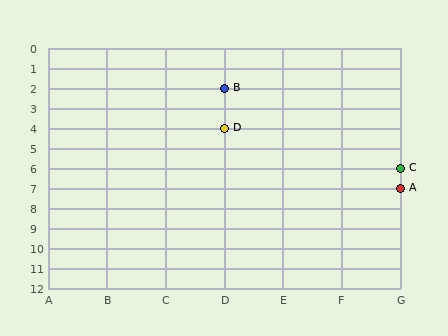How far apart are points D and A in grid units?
Points D and A are 3 columns and 3 rows apart (about 4.2 grid units diagonally).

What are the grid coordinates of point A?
Point A is at grid coordinates (G, 7).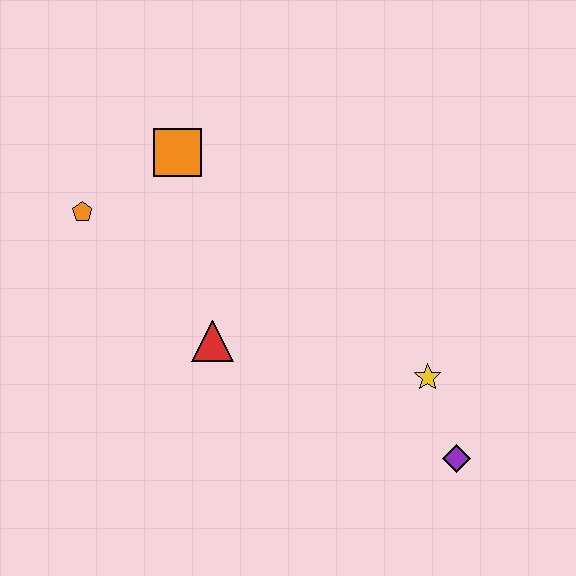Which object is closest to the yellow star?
The purple diamond is closest to the yellow star.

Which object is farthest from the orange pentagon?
The purple diamond is farthest from the orange pentagon.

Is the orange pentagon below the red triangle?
No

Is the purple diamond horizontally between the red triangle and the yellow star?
No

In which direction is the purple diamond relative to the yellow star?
The purple diamond is below the yellow star.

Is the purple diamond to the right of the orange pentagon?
Yes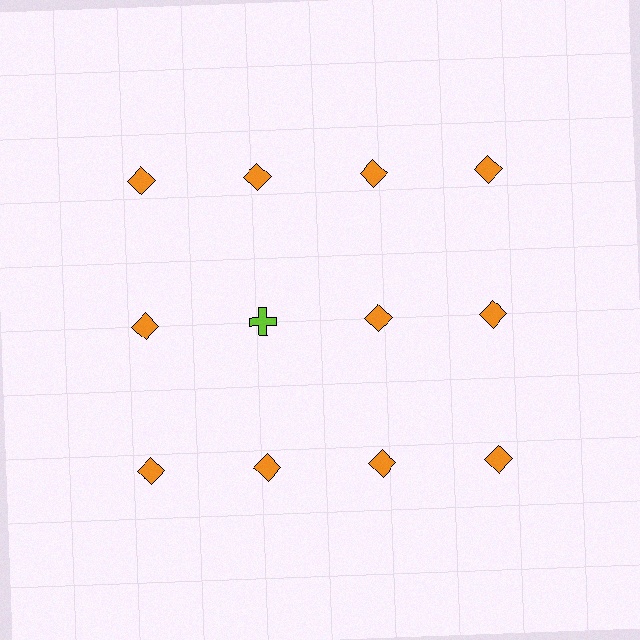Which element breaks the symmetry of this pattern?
The lime cross in the second row, second from left column breaks the symmetry. All other shapes are orange diamonds.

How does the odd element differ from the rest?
It differs in both color (lime instead of orange) and shape (cross instead of diamond).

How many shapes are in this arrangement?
There are 12 shapes arranged in a grid pattern.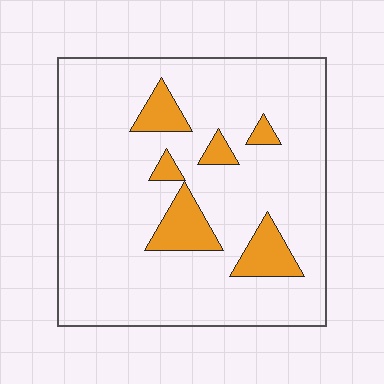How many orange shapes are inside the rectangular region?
6.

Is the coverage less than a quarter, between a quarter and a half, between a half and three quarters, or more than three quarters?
Less than a quarter.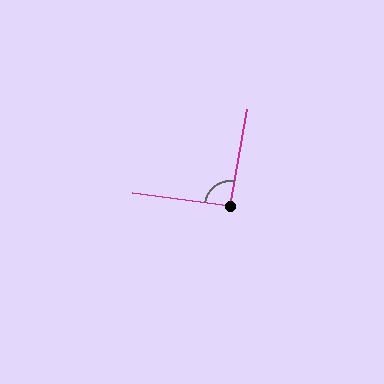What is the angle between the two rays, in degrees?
Approximately 92 degrees.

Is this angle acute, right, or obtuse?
It is approximately a right angle.